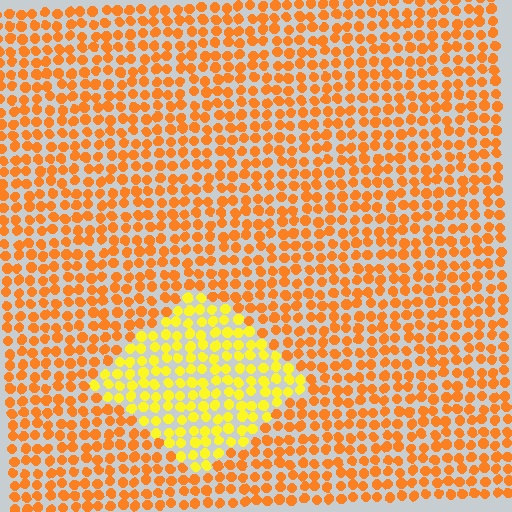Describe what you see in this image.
The image is filled with small orange elements in a uniform arrangement. A diamond-shaped region is visible where the elements are tinted to a slightly different hue, forming a subtle color boundary.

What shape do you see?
I see a diamond.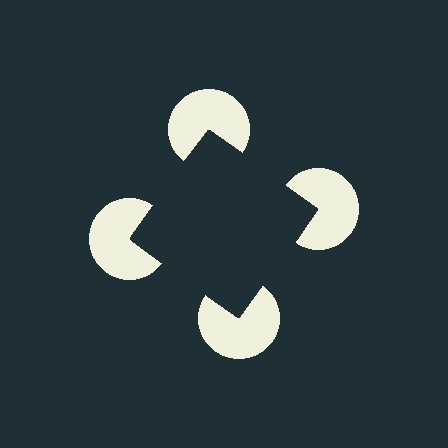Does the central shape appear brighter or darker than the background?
It typically appears slightly darker than the background, even though no actual brightness change is drawn.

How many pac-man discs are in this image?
There are 4 — one at each vertex of the illusory square.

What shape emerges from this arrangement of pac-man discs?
An illusory square — its edges are inferred from the aligned wedge cuts in the pac-man discs, not physically drawn.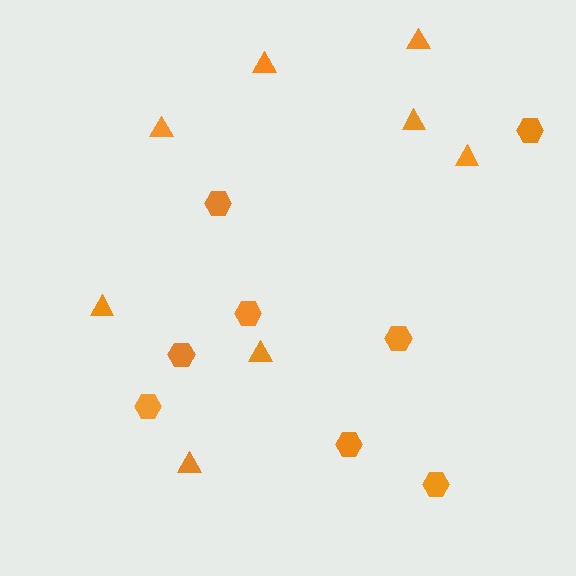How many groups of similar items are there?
There are 2 groups: one group of hexagons (8) and one group of triangles (8).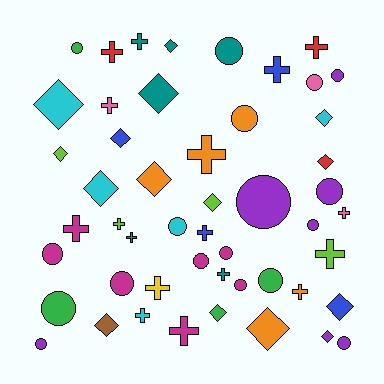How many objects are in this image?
There are 50 objects.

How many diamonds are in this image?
There are 15 diamonds.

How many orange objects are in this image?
There are 5 orange objects.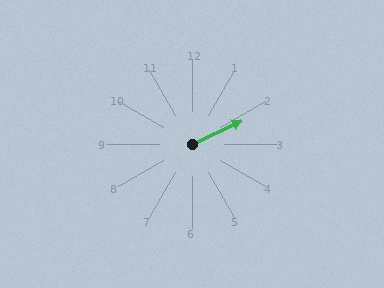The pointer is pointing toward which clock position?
Roughly 2 o'clock.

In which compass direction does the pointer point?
Northeast.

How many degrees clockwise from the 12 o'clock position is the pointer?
Approximately 64 degrees.